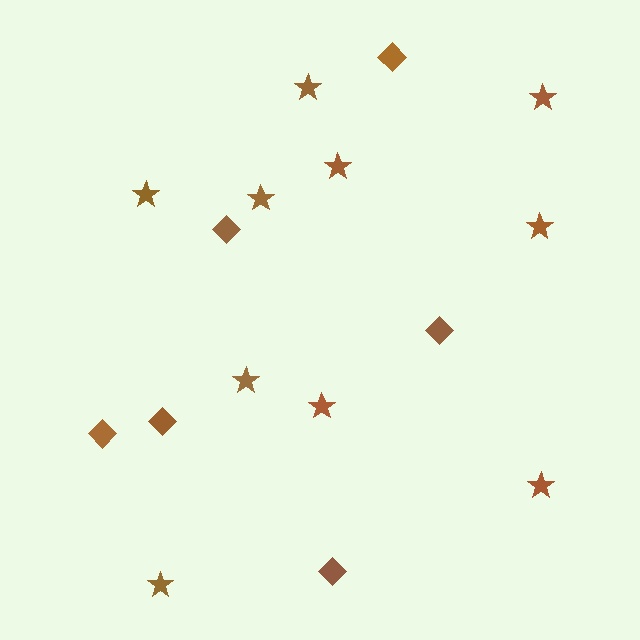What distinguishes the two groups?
There are 2 groups: one group of diamonds (6) and one group of stars (10).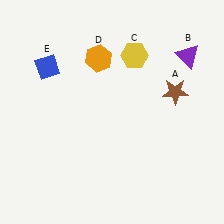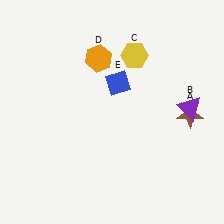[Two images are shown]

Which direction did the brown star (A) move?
The brown star (A) moved down.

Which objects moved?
The objects that moved are: the brown star (A), the purple triangle (B), the blue diamond (E).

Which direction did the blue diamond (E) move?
The blue diamond (E) moved right.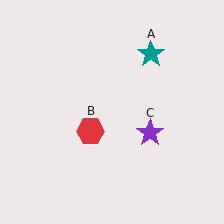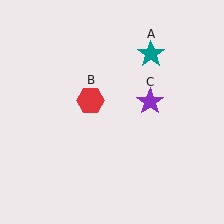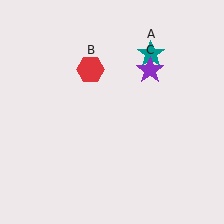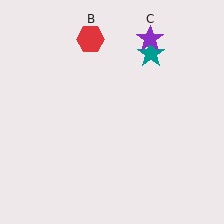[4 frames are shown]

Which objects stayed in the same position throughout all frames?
Teal star (object A) remained stationary.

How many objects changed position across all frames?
2 objects changed position: red hexagon (object B), purple star (object C).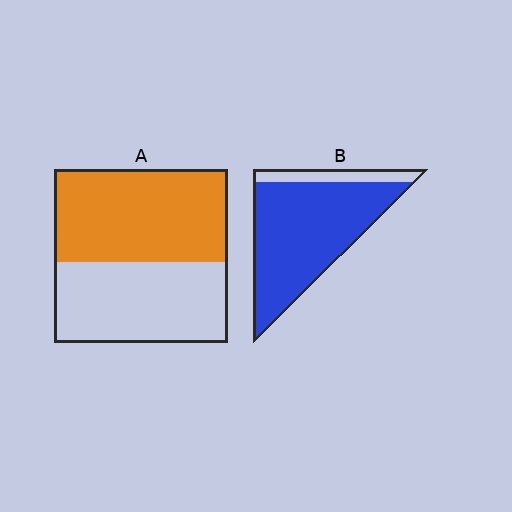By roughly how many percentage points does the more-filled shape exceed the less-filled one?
By roughly 30 percentage points (B over A).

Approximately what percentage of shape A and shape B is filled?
A is approximately 55% and B is approximately 85%.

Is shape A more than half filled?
Roughly half.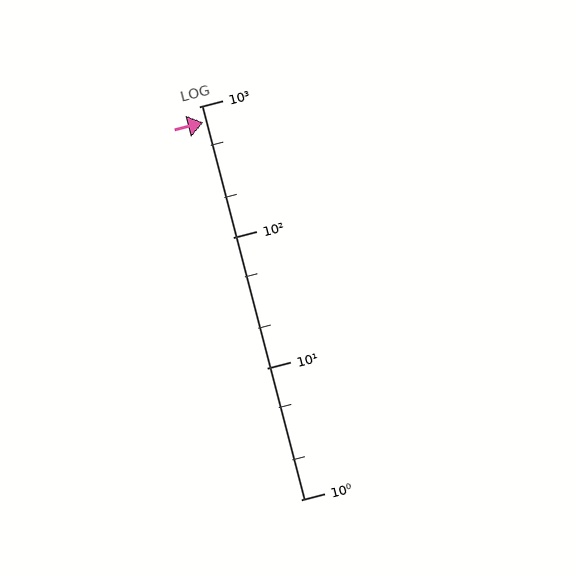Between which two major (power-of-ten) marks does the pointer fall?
The pointer is between 100 and 1000.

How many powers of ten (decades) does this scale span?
The scale spans 3 decades, from 1 to 1000.